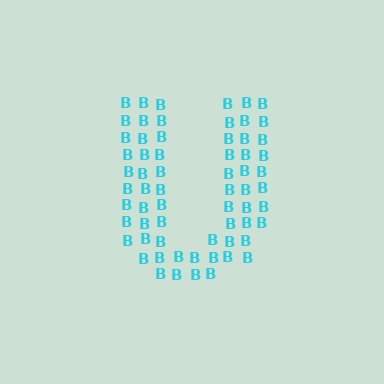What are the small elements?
The small elements are letter B's.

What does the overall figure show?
The overall figure shows the letter U.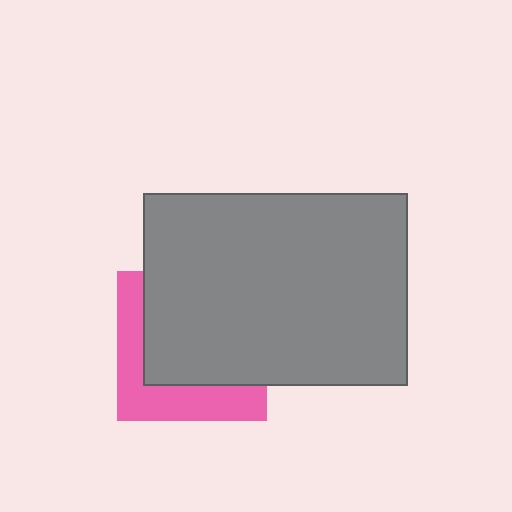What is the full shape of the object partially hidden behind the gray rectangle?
The partially hidden object is a pink square.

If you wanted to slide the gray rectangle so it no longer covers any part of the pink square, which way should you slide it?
Slide it toward the upper-right — that is the most direct way to separate the two shapes.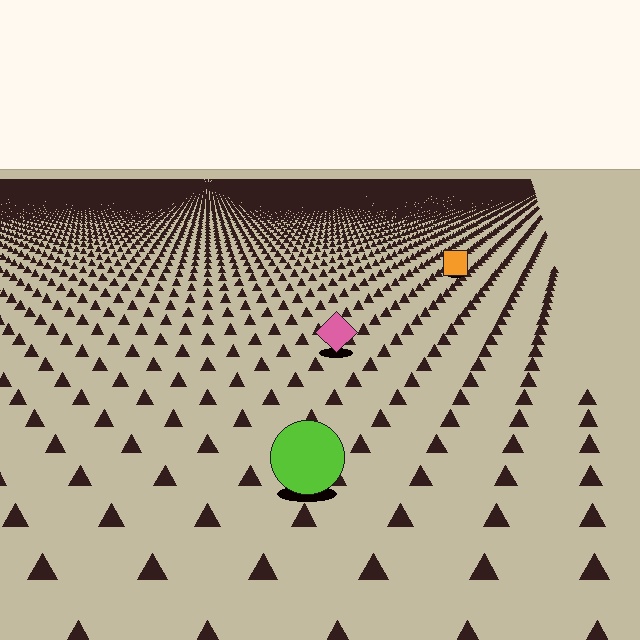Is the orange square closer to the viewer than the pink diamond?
No. The pink diamond is closer — you can tell from the texture gradient: the ground texture is coarser near it.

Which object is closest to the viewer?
The lime circle is closest. The texture marks near it are larger and more spread out.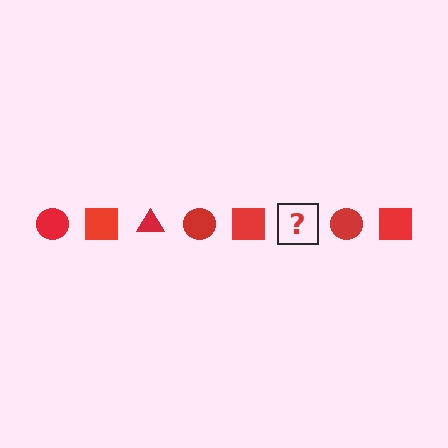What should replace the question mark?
The question mark should be replaced with a red triangle.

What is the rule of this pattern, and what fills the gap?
The rule is that the pattern cycles through circle, square, triangle shapes in red. The gap should be filled with a red triangle.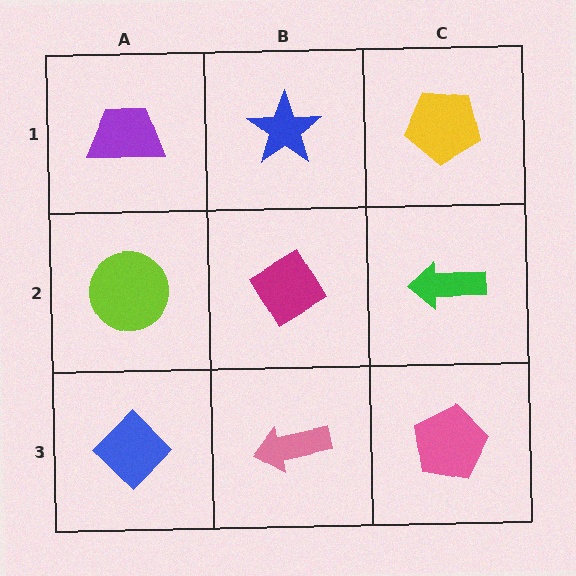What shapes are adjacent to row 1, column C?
A green arrow (row 2, column C), a blue star (row 1, column B).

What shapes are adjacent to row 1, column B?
A magenta diamond (row 2, column B), a purple trapezoid (row 1, column A), a yellow pentagon (row 1, column C).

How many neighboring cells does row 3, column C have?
2.